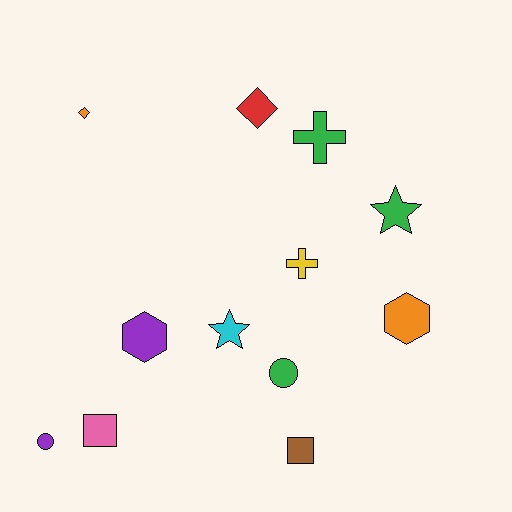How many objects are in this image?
There are 12 objects.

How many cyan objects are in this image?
There is 1 cyan object.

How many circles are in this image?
There are 2 circles.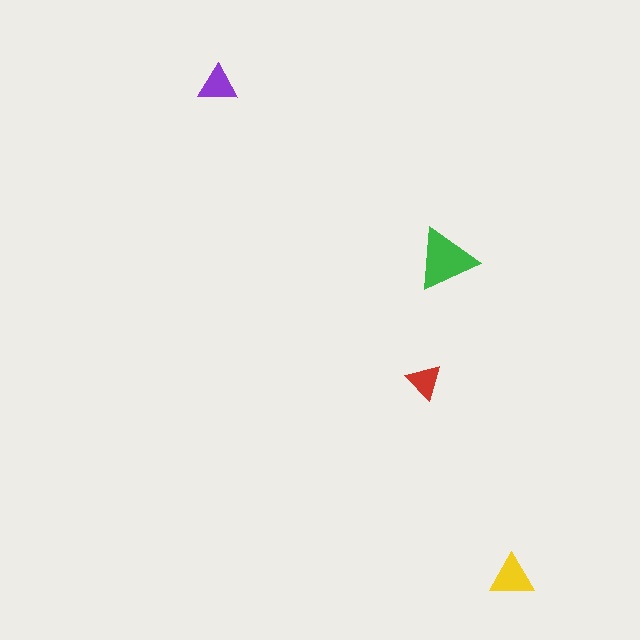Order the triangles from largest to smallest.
the green one, the yellow one, the purple one, the red one.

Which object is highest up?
The purple triangle is topmost.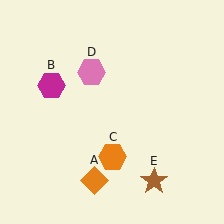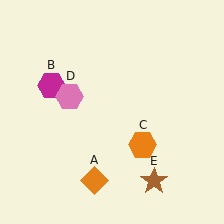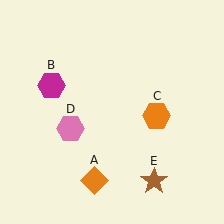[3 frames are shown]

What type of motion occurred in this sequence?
The orange hexagon (object C), pink hexagon (object D) rotated counterclockwise around the center of the scene.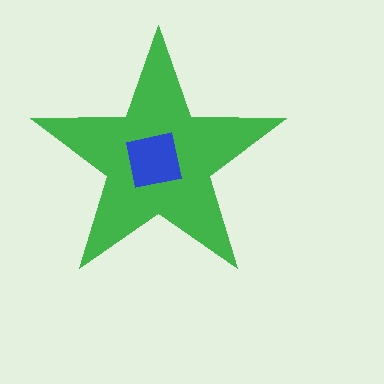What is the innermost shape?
The blue square.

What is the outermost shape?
The green star.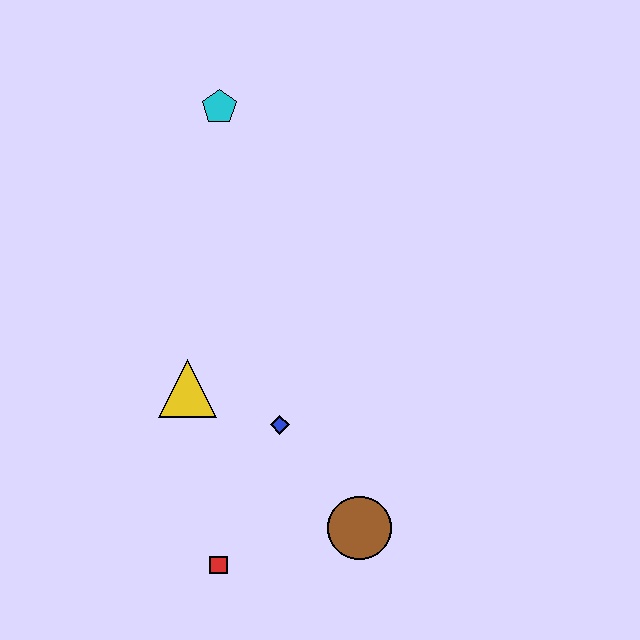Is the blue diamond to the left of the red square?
No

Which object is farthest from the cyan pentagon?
The red square is farthest from the cyan pentagon.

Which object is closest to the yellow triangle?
The blue diamond is closest to the yellow triangle.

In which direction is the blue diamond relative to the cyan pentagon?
The blue diamond is below the cyan pentagon.